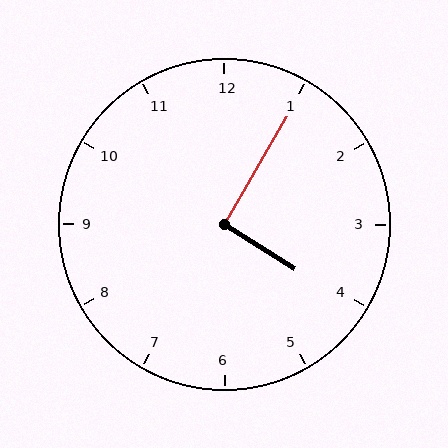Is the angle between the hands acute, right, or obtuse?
It is right.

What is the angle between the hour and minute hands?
Approximately 92 degrees.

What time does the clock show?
4:05.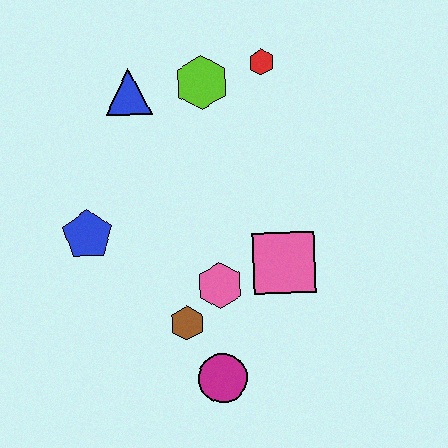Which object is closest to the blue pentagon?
The brown hexagon is closest to the blue pentagon.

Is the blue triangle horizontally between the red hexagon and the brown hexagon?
No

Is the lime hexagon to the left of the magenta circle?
Yes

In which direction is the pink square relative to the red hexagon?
The pink square is below the red hexagon.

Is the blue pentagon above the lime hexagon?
No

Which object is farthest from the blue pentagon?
The red hexagon is farthest from the blue pentagon.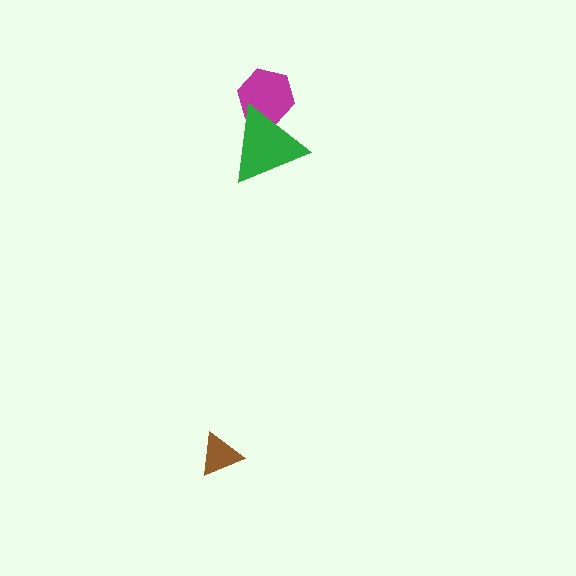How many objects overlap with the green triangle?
1 object overlaps with the green triangle.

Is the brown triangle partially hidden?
No, no other shape covers it.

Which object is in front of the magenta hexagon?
The green triangle is in front of the magenta hexagon.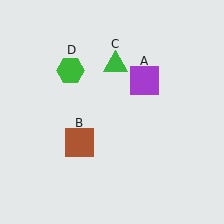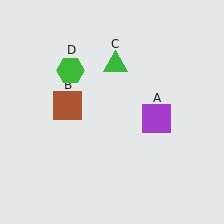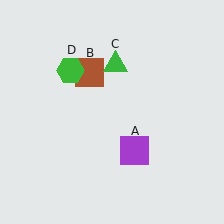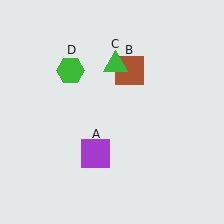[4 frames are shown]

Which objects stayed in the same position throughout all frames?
Green triangle (object C) and green hexagon (object D) remained stationary.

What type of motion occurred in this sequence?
The purple square (object A), brown square (object B) rotated clockwise around the center of the scene.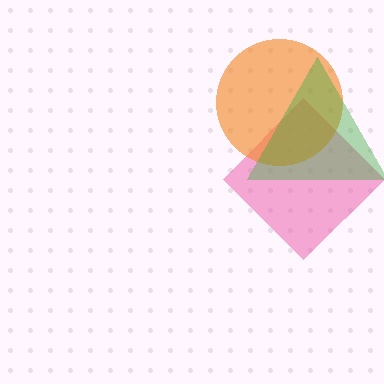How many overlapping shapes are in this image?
There are 3 overlapping shapes in the image.